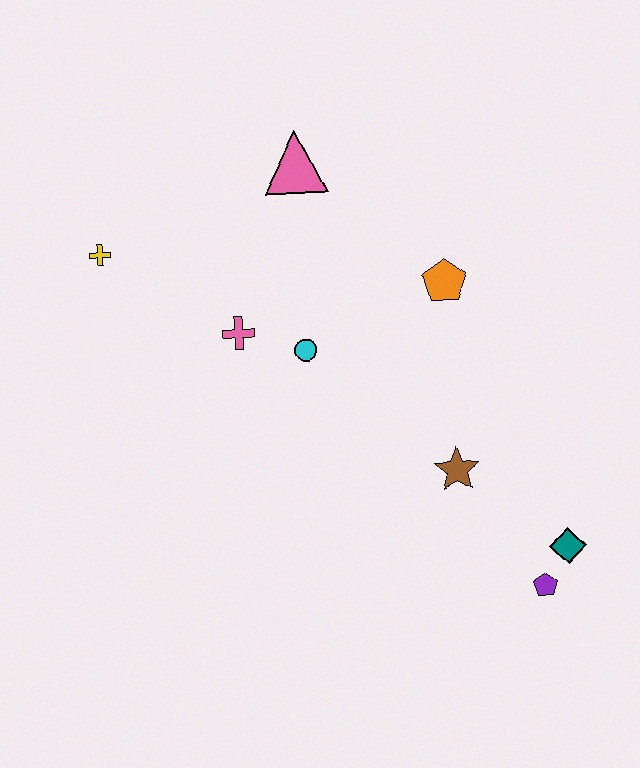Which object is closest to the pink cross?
The cyan circle is closest to the pink cross.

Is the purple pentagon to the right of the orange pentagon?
Yes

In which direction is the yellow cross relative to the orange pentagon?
The yellow cross is to the left of the orange pentagon.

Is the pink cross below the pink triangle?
Yes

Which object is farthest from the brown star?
The yellow cross is farthest from the brown star.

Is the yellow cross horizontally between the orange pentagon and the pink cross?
No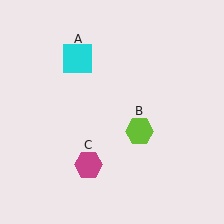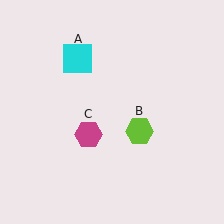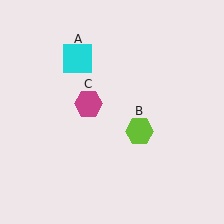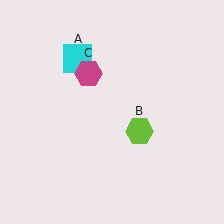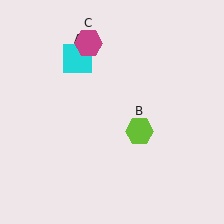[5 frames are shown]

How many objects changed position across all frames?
1 object changed position: magenta hexagon (object C).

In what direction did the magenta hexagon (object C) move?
The magenta hexagon (object C) moved up.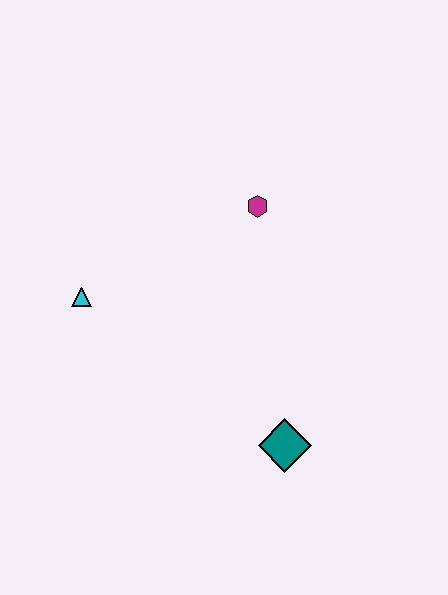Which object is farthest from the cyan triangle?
The teal diamond is farthest from the cyan triangle.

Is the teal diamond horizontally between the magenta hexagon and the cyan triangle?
No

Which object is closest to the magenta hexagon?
The cyan triangle is closest to the magenta hexagon.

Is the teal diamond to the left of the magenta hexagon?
No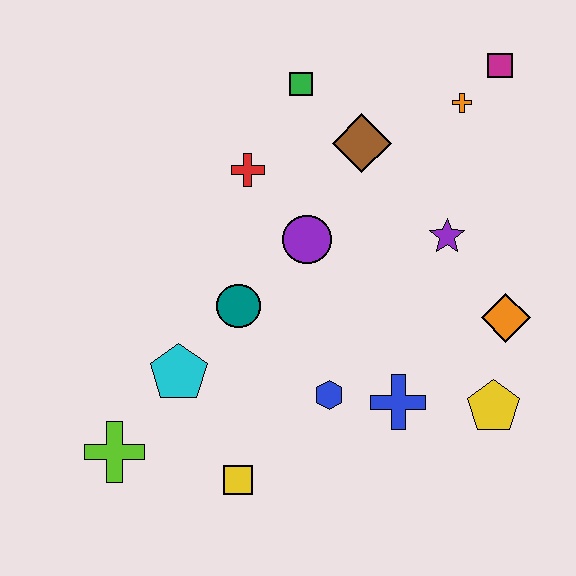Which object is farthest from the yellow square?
The magenta square is farthest from the yellow square.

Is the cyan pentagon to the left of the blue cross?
Yes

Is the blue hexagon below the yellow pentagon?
No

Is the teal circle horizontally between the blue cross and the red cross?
No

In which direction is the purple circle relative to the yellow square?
The purple circle is above the yellow square.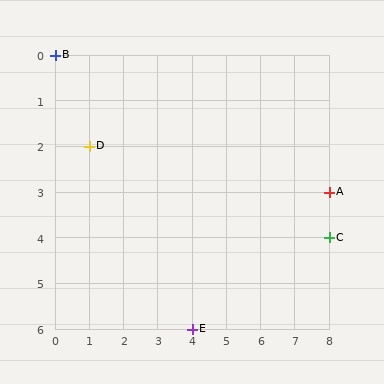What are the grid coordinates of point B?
Point B is at grid coordinates (0, 0).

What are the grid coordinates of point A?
Point A is at grid coordinates (8, 3).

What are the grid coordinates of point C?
Point C is at grid coordinates (8, 4).